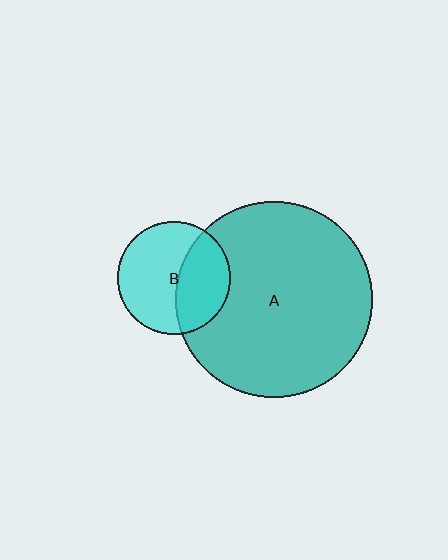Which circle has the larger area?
Circle A (teal).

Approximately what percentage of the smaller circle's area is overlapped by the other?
Approximately 40%.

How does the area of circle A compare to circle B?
Approximately 3.0 times.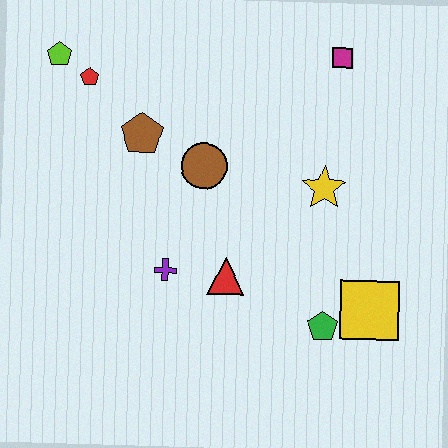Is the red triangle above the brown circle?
No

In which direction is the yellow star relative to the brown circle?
The yellow star is to the right of the brown circle.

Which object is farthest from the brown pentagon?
The yellow square is farthest from the brown pentagon.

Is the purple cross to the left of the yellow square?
Yes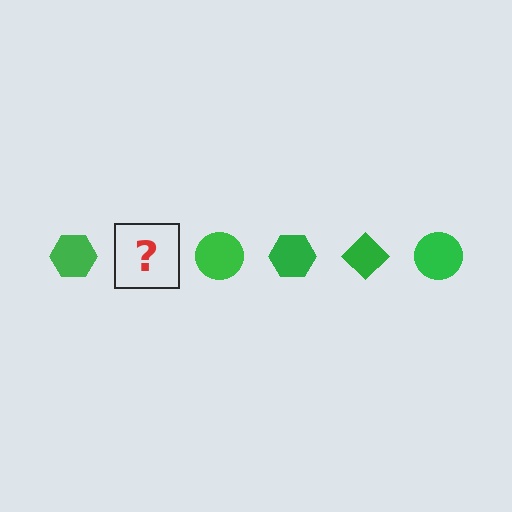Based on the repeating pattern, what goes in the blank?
The blank should be a green diamond.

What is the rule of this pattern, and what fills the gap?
The rule is that the pattern cycles through hexagon, diamond, circle shapes in green. The gap should be filled with a green diamond.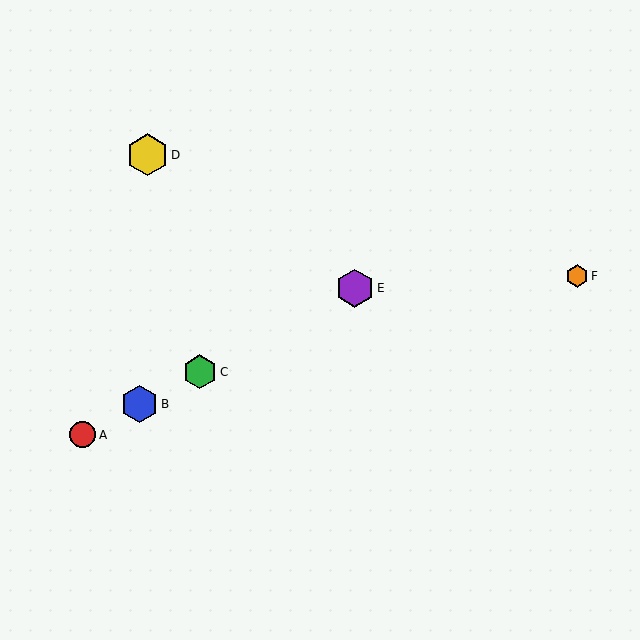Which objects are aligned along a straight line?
Objects A, B, C, E are aligned along a straight line.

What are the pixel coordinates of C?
Object C is at (200, 372).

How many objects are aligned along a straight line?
4 objects (A, B, C, E) are aligned along a straight line.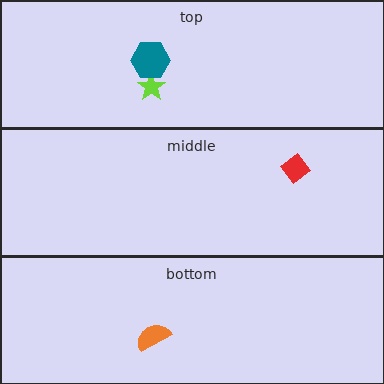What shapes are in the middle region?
The red diamond.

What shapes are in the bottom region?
The orange semicircle.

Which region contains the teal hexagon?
The top region.